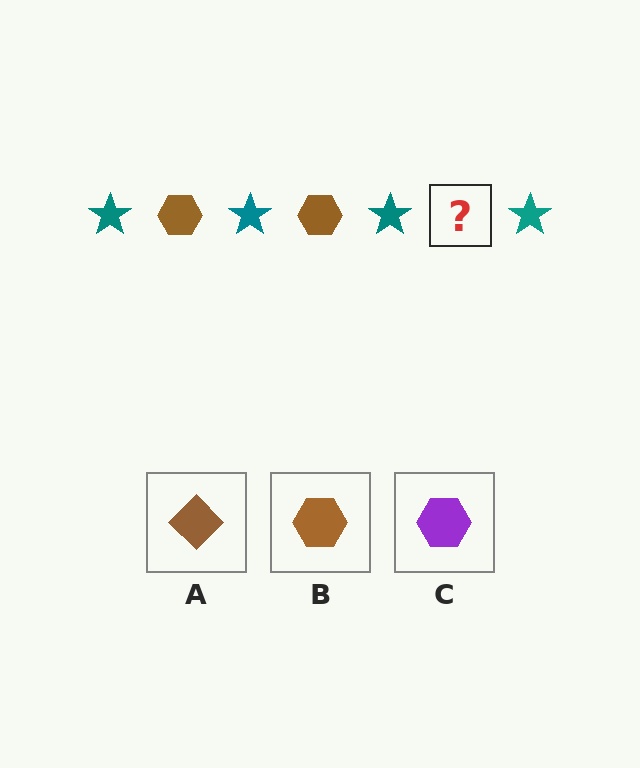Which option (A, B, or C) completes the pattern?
B.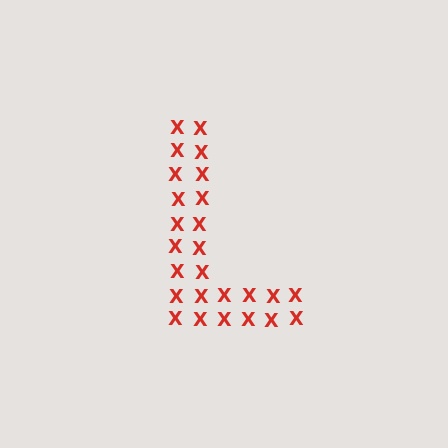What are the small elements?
The small elements are letter X's.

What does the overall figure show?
The overall figure shows the letter L.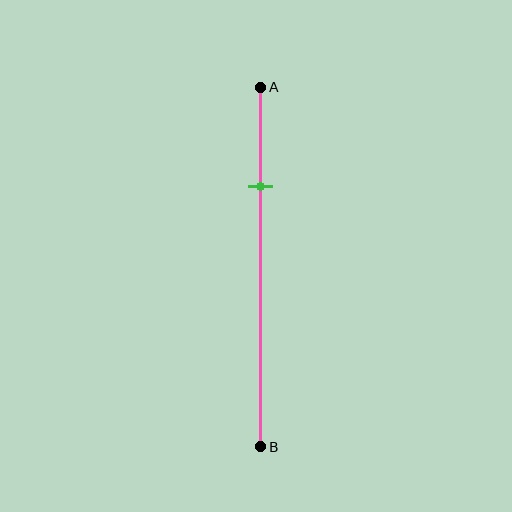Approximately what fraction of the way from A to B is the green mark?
The green mark is approximately 30% of the way from A to B.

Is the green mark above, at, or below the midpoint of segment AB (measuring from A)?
The green mark is above the midpoint of segment AB.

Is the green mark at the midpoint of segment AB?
No, the mark is at about 30% from A, not at the 50% midpoint.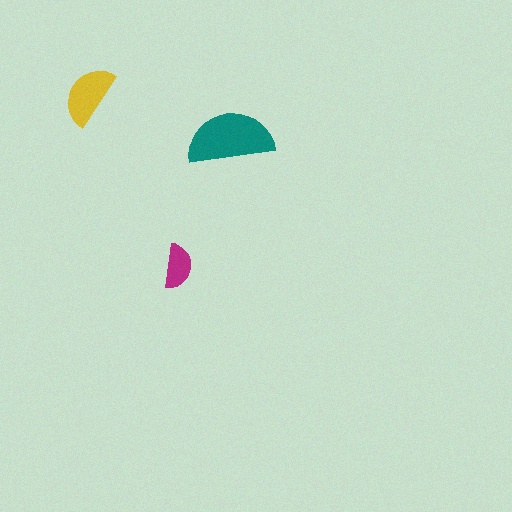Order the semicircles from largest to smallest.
the teal one, the yellow one, the magenta one.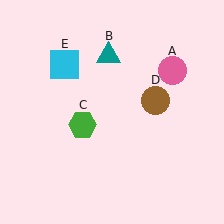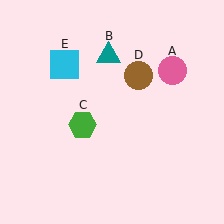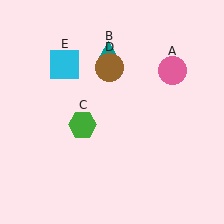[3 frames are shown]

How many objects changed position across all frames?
1 object changed position: brown circle (object D).